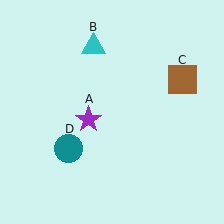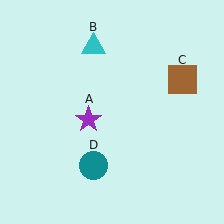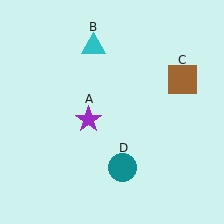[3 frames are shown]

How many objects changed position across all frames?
1 object changed position: teal circle (object D).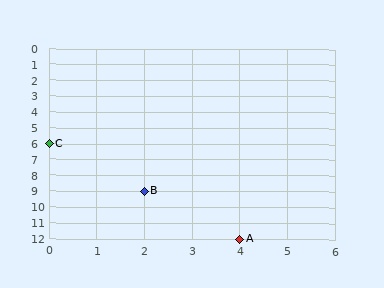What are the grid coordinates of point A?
Point A is at grid coordinates (4, 12).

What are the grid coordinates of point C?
Point C is at grid coordinates (0, 6).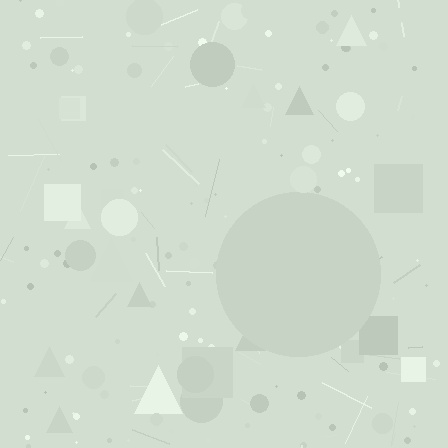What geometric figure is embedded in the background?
A circle is embedded in the background.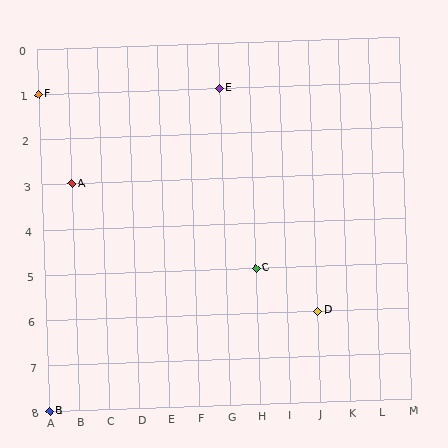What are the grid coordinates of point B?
Point B is at grid coordinates (A, 8).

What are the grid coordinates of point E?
Point E is at grid coordinates (G, 1).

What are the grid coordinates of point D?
Point D is at grid coordinates (J, 6).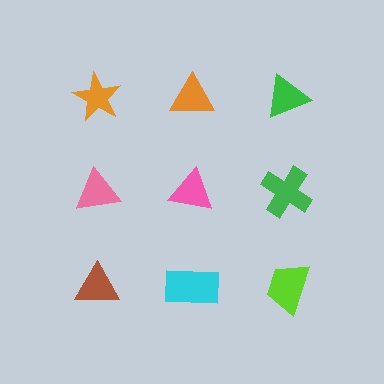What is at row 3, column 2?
A cyan rectangle.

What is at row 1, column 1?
An orange star.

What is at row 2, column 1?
A pink triangle.